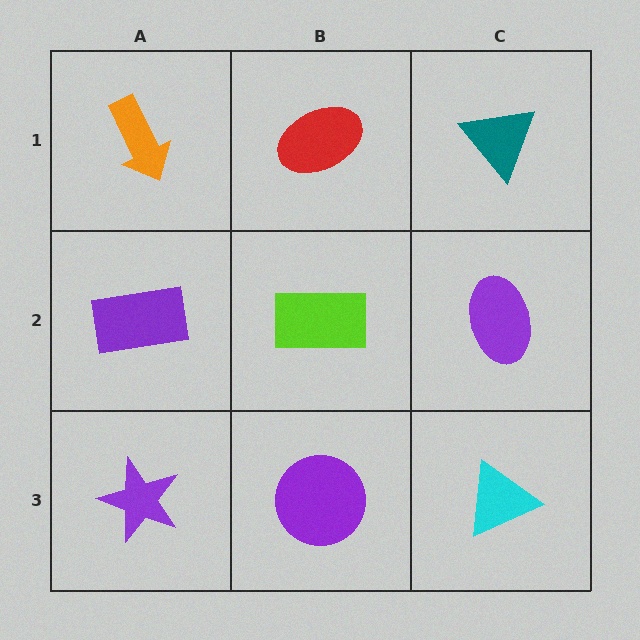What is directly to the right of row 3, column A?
A purple circle.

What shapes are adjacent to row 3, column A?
A purple rectangle (row 2, column A), a purple circle (row 3, column B).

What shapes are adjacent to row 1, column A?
A purple rectangle (row 2, column A), a red ellipse (row 1, column B).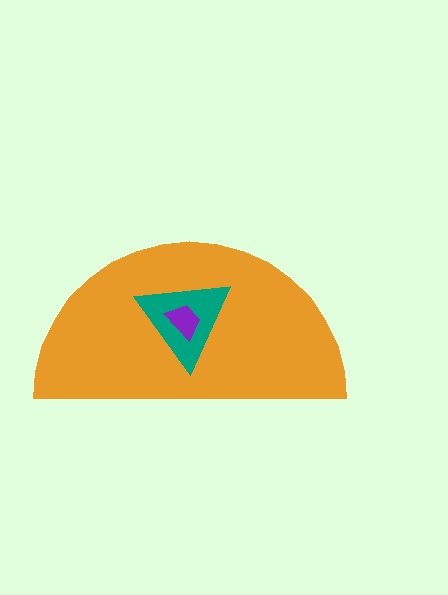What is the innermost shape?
The purple trapezoid.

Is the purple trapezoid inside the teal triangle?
Yes.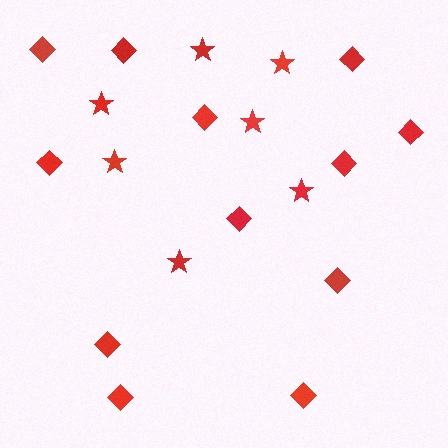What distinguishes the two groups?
There are 2 groups: one group of diamonds (12) and one group of stars (7).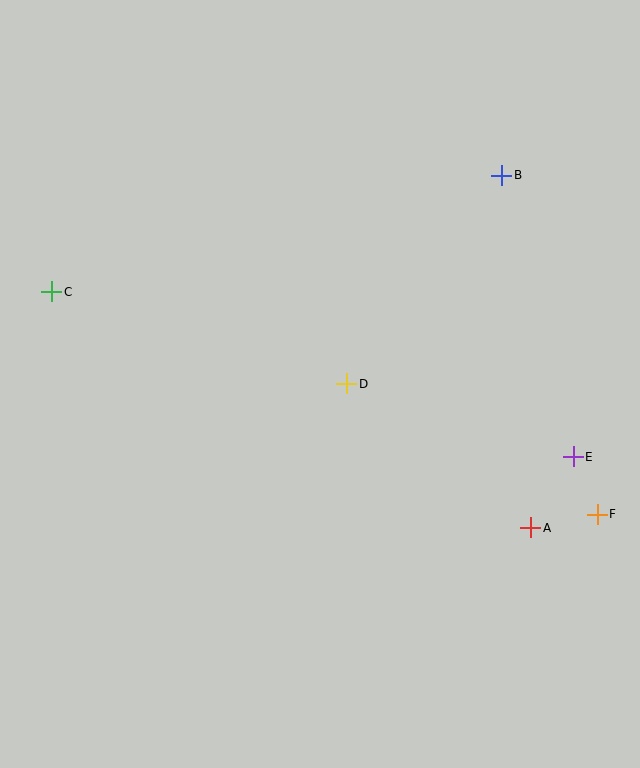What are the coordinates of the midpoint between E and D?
The midpoint between E and D is at (460, 420).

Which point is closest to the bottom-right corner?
Point F is closest to the bottom-right corner.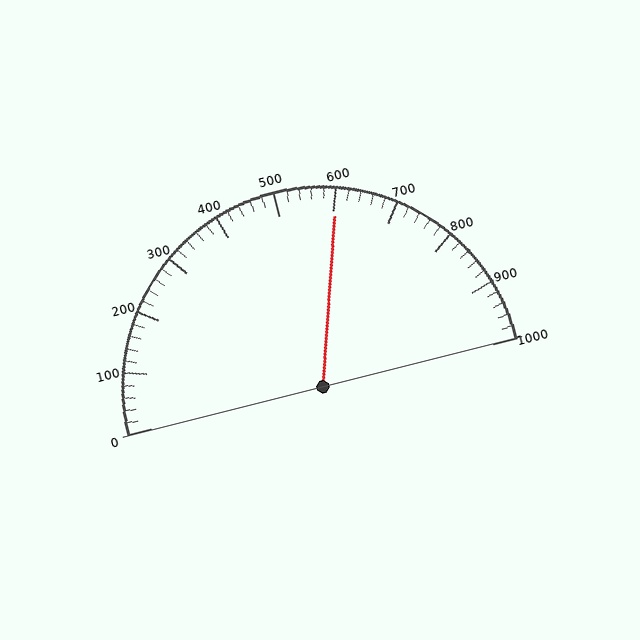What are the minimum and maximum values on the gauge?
The gauge ranges from 0 to 1000.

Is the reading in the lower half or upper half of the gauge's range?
The reading is in the upper half of the range (0 to 1000).